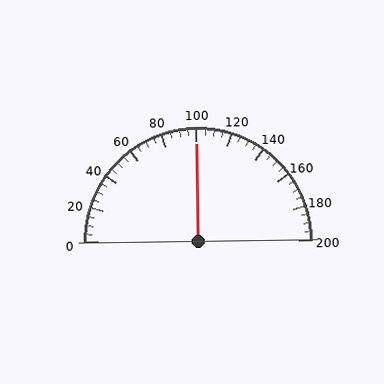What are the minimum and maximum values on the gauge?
The gauge ranges from 0 to 200.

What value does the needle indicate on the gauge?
The needle indicates approximately 100.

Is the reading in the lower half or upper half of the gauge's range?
The reading is in the upper half of the range (0 to 200).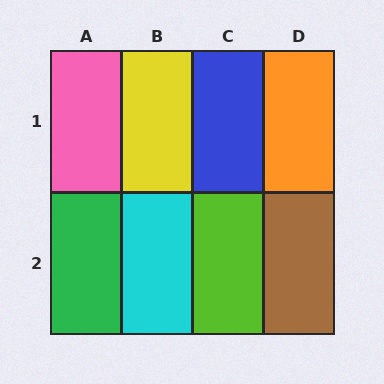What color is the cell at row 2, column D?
Brown.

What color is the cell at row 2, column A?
Green.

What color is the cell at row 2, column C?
Lime.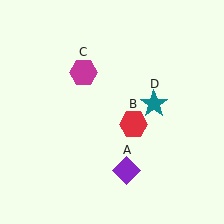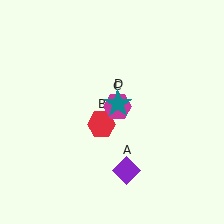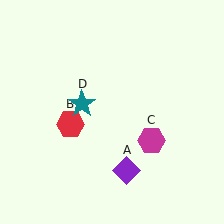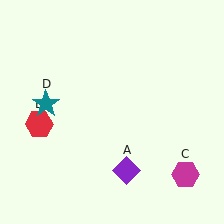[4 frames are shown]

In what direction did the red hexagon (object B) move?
The red hexagon (object B) moved left.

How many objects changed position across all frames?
3 objects changed position: red hexagon (object B), magenta hexagon (object C), teal star (object D).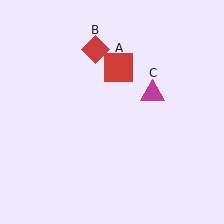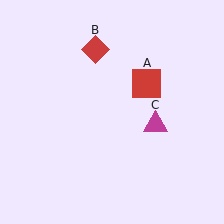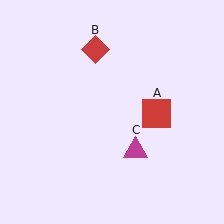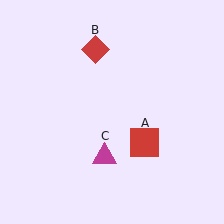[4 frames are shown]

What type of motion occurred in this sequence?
The red square (object A), magenta triangle (object C) rotated clockwise around the center of the scene.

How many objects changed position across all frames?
2 objects changed position: red square (object A), magenta triangle (object C).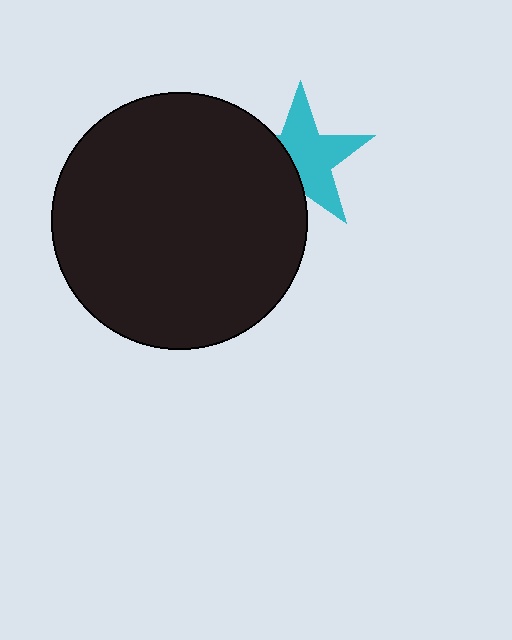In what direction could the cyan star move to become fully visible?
The cyan star could move right. That would shift it out from behind the black circle entirely.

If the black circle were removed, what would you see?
You would see the complete cyan star.